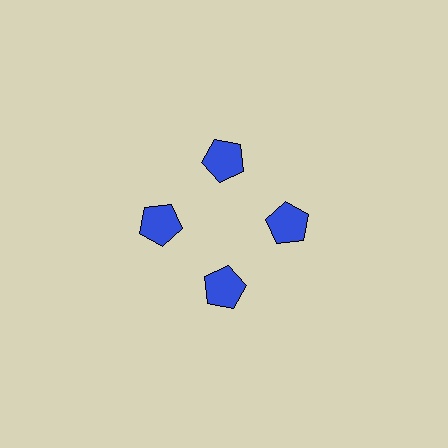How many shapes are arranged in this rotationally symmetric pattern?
There are 4 shapes, arranged in 4 groups of 1.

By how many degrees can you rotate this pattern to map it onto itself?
The pattern maps onto itself every 90 degrees of rotation.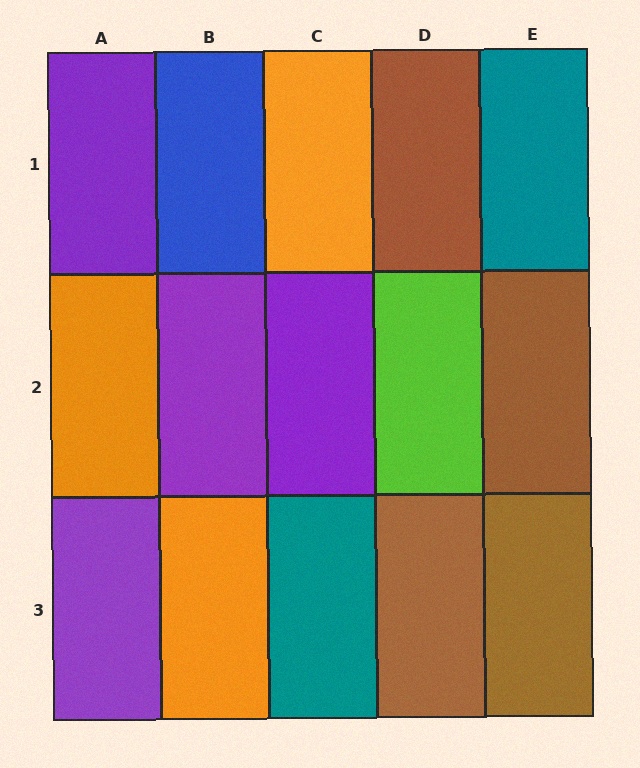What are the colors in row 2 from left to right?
Orange, purple, purple, lime, brown.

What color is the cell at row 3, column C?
Teal.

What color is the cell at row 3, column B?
Orange.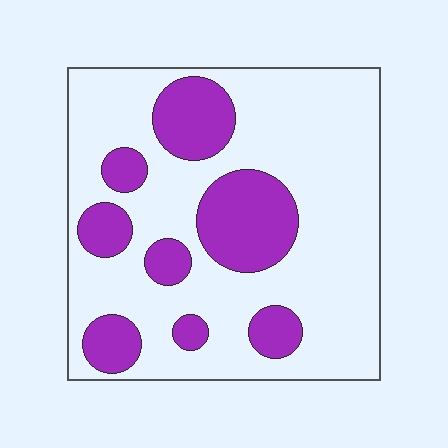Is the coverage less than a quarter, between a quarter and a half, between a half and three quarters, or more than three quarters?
Between a quarter and a half.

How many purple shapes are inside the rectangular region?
8.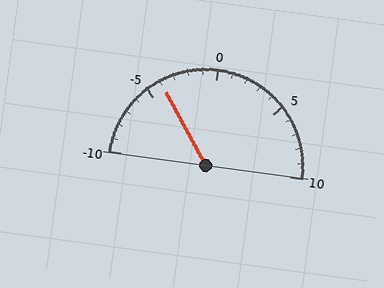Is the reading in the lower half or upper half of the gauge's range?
The reading is in the lower half of the range (-10 to 10).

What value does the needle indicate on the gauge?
The needle indicates approximately -4.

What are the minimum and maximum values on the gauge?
The gauge ranges from -10 to 10.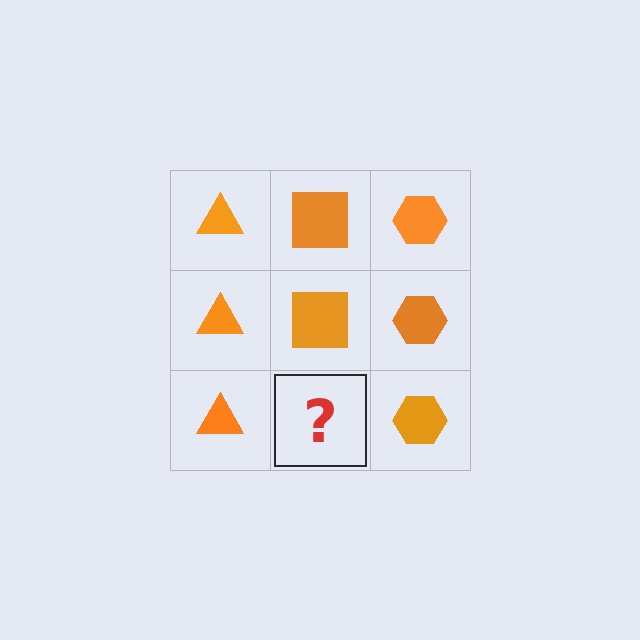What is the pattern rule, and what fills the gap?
The rule is that each column has a consistent shape. The gap should be filled with an orange square.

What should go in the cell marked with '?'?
The missing cell should contain an orange square.